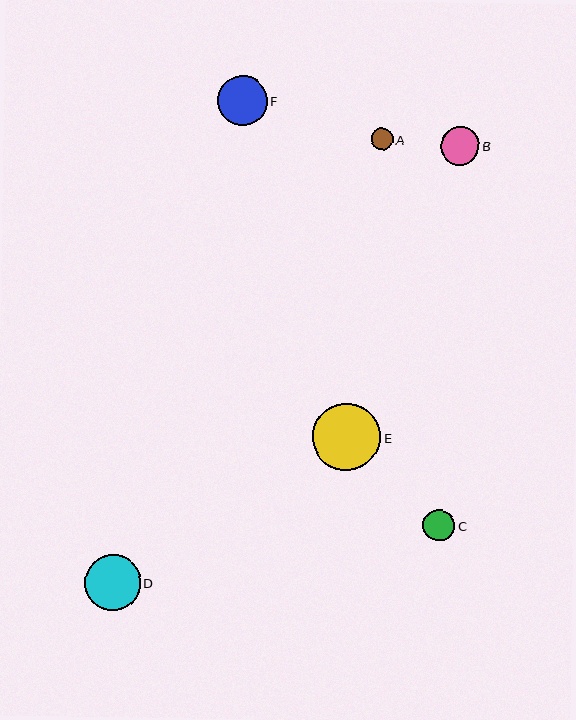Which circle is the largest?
Circle E is the largest with a size of approximately 68 pixels.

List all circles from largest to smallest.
From largest to smallest: E, D, F, B, C, A.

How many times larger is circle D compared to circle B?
Circle D is approximately 1.4 times the size of circle B.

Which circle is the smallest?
Circle A is the smallest with a size of approximately 22 pixels.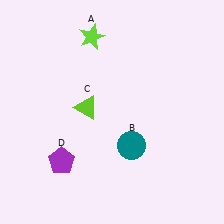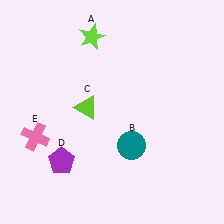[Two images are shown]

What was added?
A pink cross (E) was added in Image 2.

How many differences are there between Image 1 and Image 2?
There is 1 difference between the two images.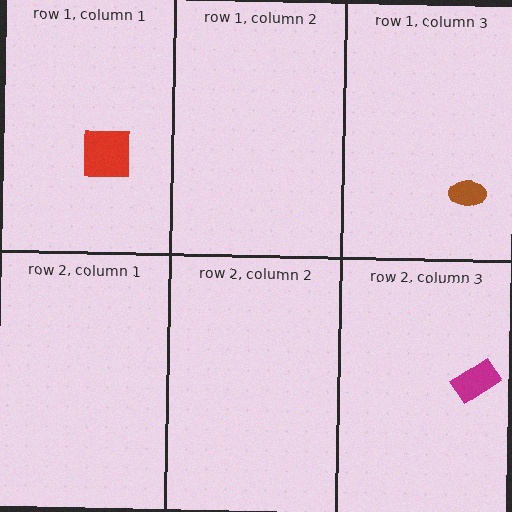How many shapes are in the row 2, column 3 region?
1.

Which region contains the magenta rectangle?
The row 2, column 3 region.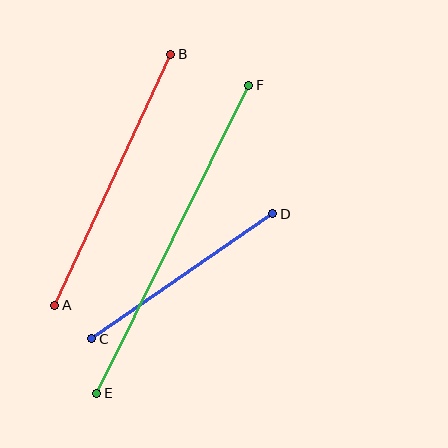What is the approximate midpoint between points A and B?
The midpoint is at approximately (113, 180) pixels.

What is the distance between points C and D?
The distance is approximately 220 pixels.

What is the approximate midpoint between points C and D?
The midpoint is at approximately (182, 276) pixels.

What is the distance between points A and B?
The distance is approximately 276 pixels.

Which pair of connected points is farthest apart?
Points E and F are farthest apart.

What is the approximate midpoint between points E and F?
The midpoint is at approximately (173, 239) pixels.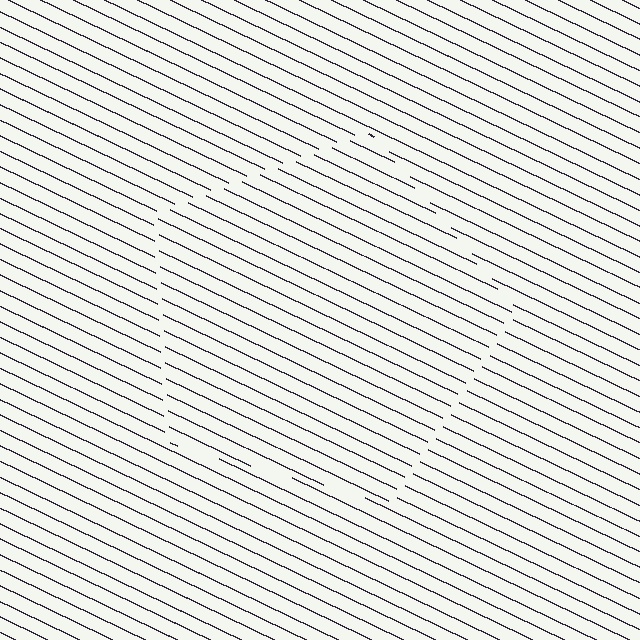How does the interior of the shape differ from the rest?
The interior of the shape contains the same grating, shifted by half a period — the contour is defined by the phase discontinuity where line-ends from the inner and outer gratings abut.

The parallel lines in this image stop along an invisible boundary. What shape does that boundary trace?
An illusory pentagon. The interior of the shape contains the same grating, shifted by half a period — the contour is defined by the phase discontinuity where line-ends from the inner and outer gratings abut.